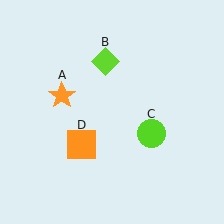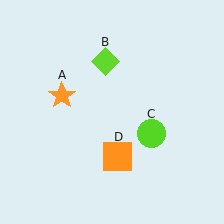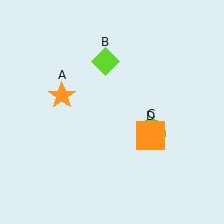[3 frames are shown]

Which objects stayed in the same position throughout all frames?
Orange star (object A) and lime diamond (object B) and lime circle (object C) remained stationary.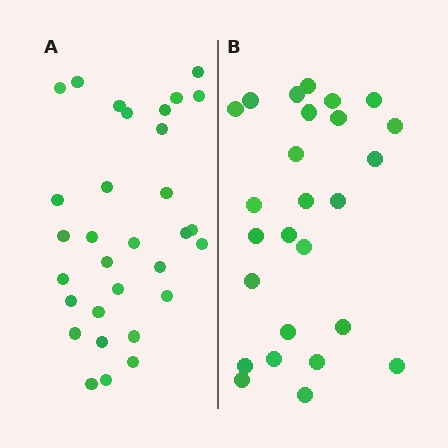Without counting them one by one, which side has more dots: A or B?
Region A (the left region) has more dots.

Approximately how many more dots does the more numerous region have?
Region A has about 5 more dots than region B.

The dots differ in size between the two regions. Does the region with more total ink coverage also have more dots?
No. Region B has more total ink coverage because its dots are larger, but region A actually contains more individual dots. Total area can be misleading — the number of items is what matters here.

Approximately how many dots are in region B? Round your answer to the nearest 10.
About 30 dots. (The exact count is 26, which rounds to 30.)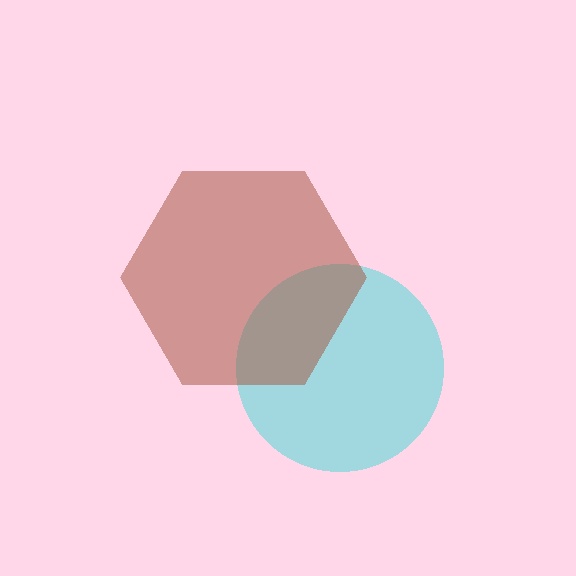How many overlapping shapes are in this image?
There are 2 overlapping shapes in the image.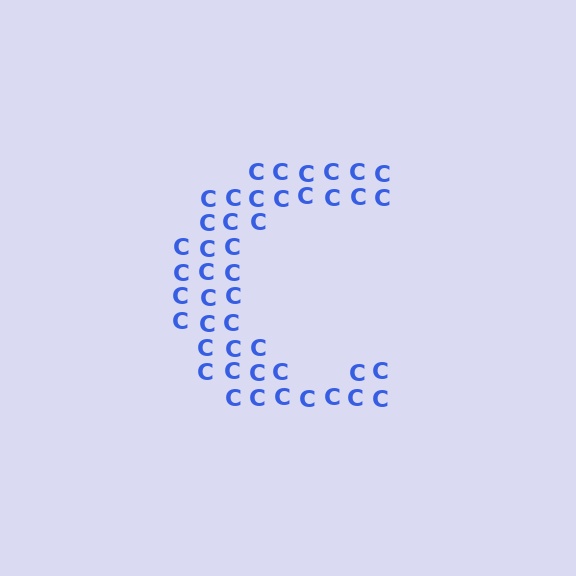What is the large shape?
The large shape is the letter C.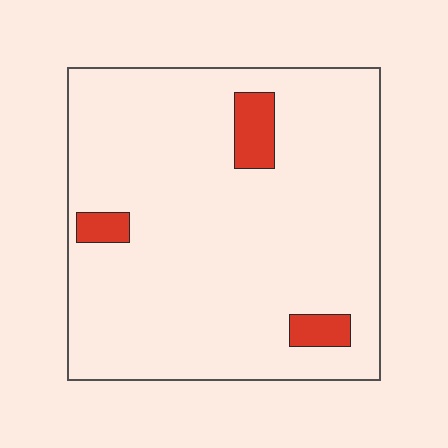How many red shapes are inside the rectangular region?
3.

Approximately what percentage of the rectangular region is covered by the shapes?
Approximately 5%.